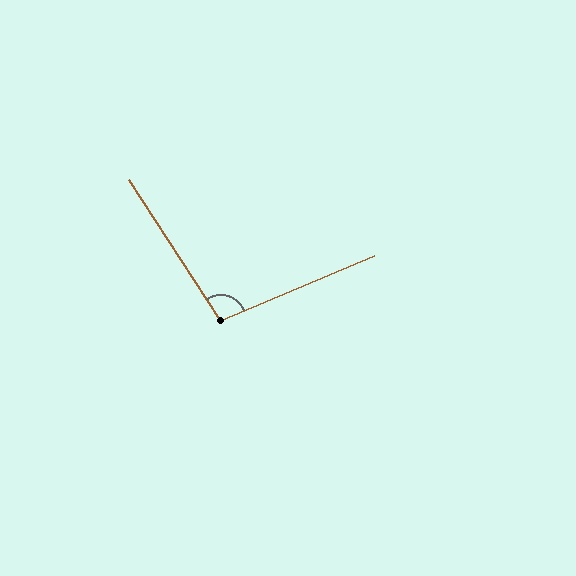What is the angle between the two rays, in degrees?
Approximately 100 degrees.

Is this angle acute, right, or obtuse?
It is obtuse.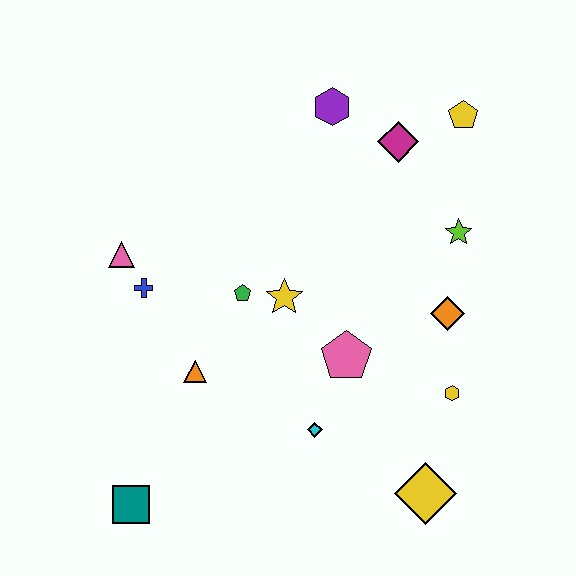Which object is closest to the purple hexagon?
The magenta diamond is closest to the purple hexagon.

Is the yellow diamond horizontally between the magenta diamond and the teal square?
No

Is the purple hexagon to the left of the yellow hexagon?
Yes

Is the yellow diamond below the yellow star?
Yes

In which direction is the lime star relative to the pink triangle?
The lime star is to the right of the pink triangle.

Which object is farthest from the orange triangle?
The yellow pentagon is farthest from the orange triangle.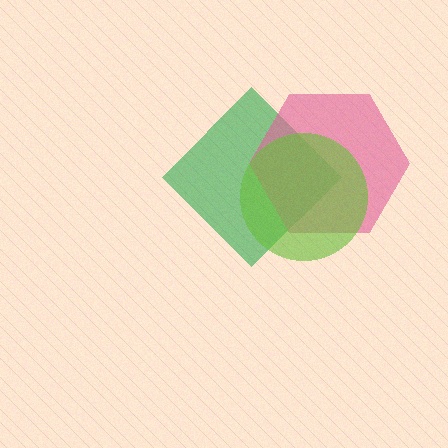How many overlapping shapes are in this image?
There are 3 overlapping shapes in the image.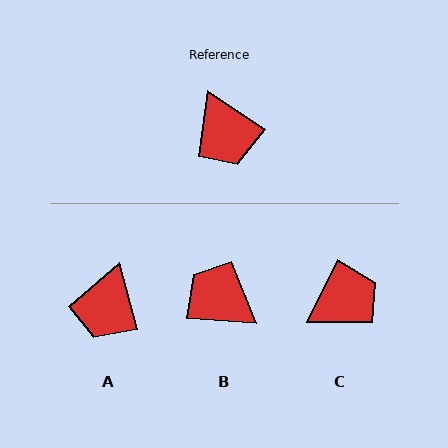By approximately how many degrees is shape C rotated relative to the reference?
Approximately 98 degrees counter-clockwise.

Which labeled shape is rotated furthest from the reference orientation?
B, about 151 degrees away.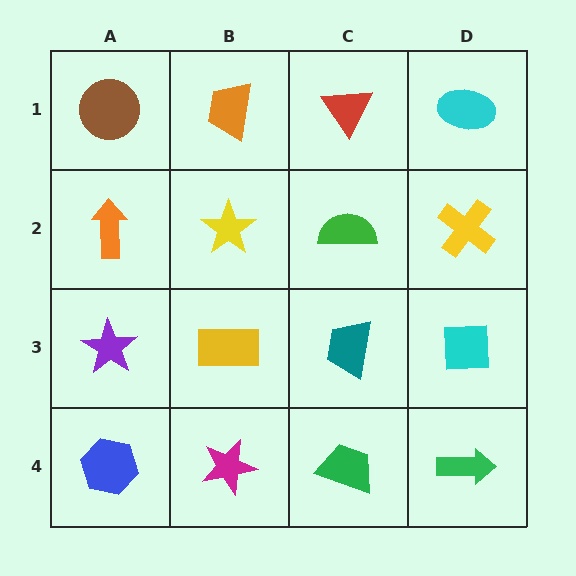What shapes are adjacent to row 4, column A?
A purple star (row 3, column A), a magenta star (row 4, column B).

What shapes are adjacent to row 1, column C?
A green semicircle (row 2, column C), an orange trapezoid (row 1, column B), a cyan ellipse (row 1, column D).